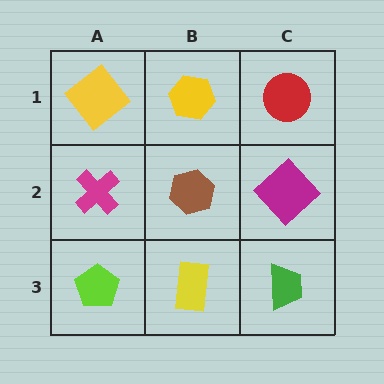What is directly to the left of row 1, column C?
A yellow hexagon.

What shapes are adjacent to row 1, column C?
A magenta diamond (row 2, column C), a yellow hexagon (row 1, column B).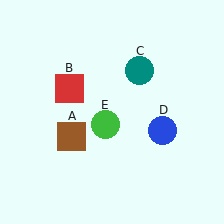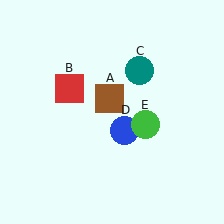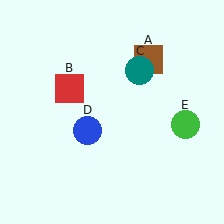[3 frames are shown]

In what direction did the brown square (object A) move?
The brown square (object A) moved up and to the right.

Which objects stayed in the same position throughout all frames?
Red square (object B) and teal circle (object C) remained stationary.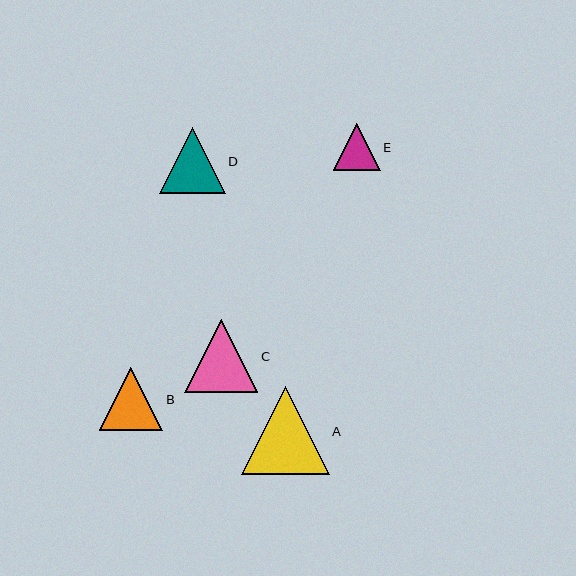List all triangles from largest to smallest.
From largest to smallest: A, C, D, B, E.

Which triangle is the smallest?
Triangle E is the smallest with a size of approximately 47 pixels.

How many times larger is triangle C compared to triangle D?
Triangle C is approximately 1.1 times the size of triangle D.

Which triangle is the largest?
Triangle A is the largest with a size of approximately 88 pixels.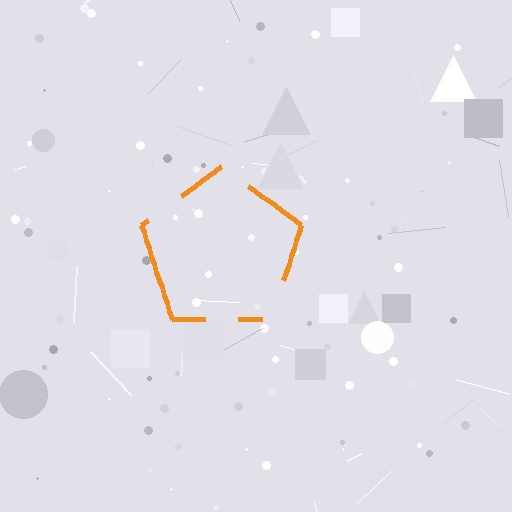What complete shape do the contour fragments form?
The contour fragments form a pentagon.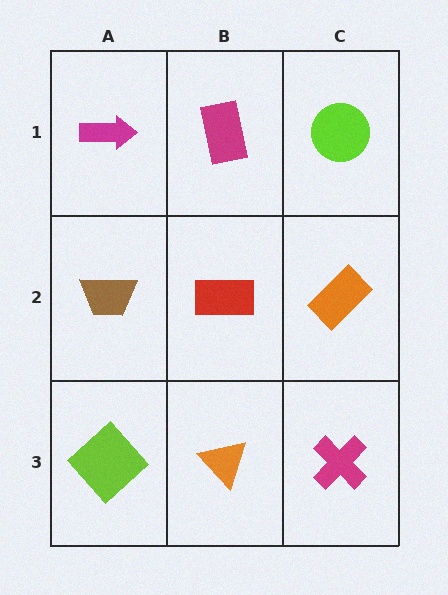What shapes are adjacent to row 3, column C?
An orange rectangle (row 2, column C), an orange triangle (row 3, column B).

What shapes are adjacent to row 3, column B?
A red rectangle (row 2, column B), a lime diamond (row 3, column A), a magenta cross (row 3, column C).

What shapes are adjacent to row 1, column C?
An orange rectangle (row 2, column C), a magenta rectangle (row 1, column B).